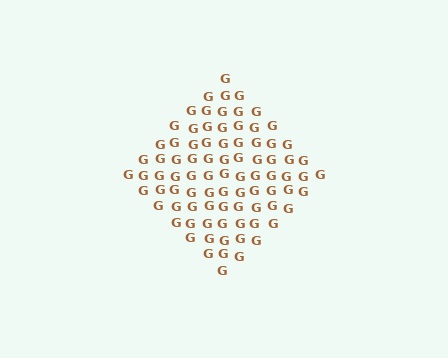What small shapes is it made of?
It is made of small letter G's.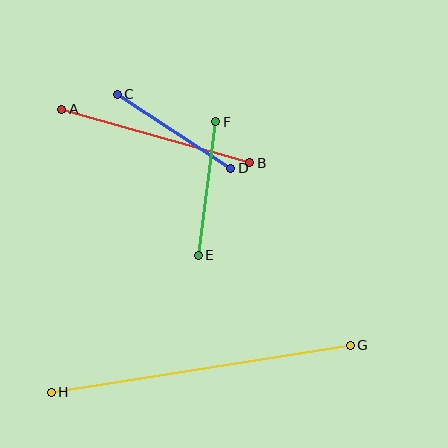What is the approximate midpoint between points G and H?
The midpoint is at approximately (201, 369) pixels.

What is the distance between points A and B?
The distance is approximately 196 pixels.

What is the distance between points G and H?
The distance is approximately 303 pixels.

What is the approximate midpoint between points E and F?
The midpoint is at approximately (207, 188) pixels.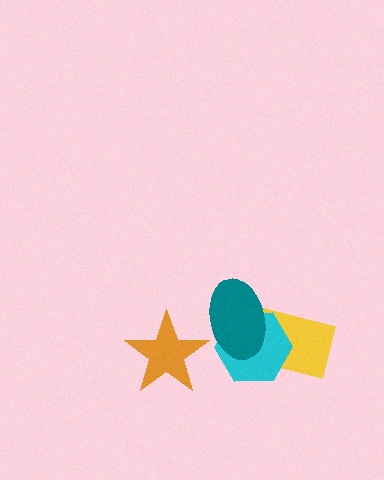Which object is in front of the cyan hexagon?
The teal ellipse is in front of the cyan hexagon.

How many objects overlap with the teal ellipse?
2 objects overlap with the teal ellipse.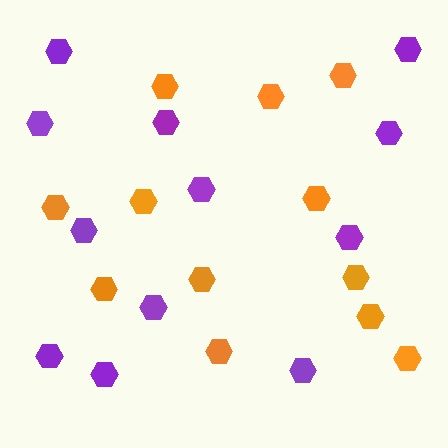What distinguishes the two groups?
There are 2 groups: one group of purple hexagons (12) and one group of orange hexagons (12).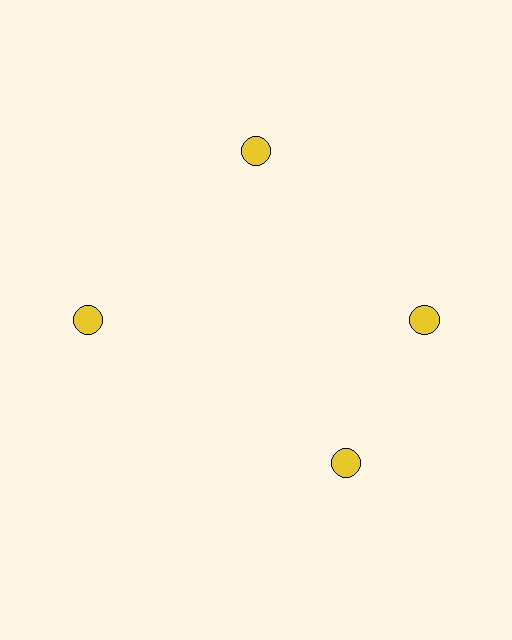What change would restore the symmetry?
The symmetry would be restored by rotating it back into even spacing with its neighbors so that all 4 circles sit at equal angles and equal distance from the center.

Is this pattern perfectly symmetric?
No. The 4 yellow circles are arranged in a ring, but one element near the 6 o'clock position is rotated out of alignment along the ring, breaking the 4-fold rotational symmetry.